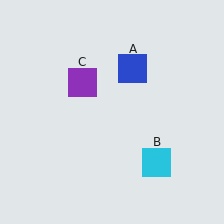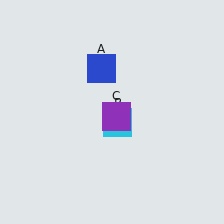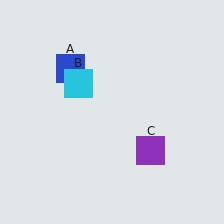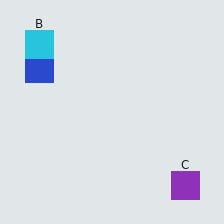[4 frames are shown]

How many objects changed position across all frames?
3 objects changed position: blue square (object A), cyan square (object B), purple square (object C).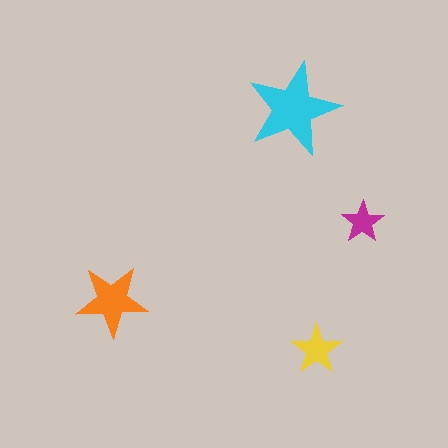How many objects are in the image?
There are 4 objects in the image.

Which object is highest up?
The cyan star is topmost.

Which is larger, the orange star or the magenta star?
The orange one.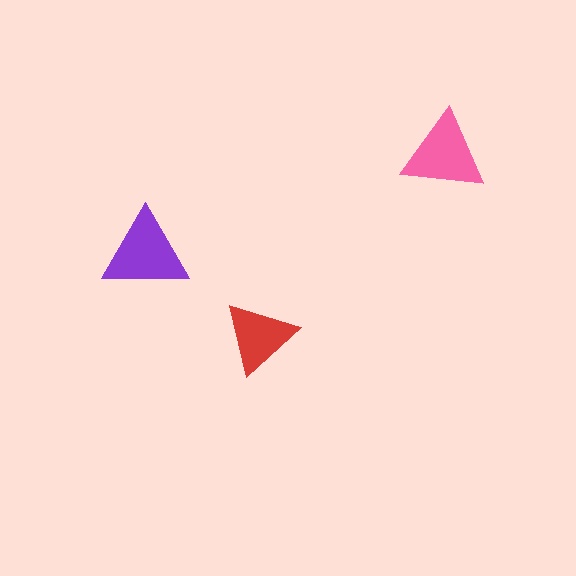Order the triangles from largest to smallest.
the purple one, the pink one, the red one.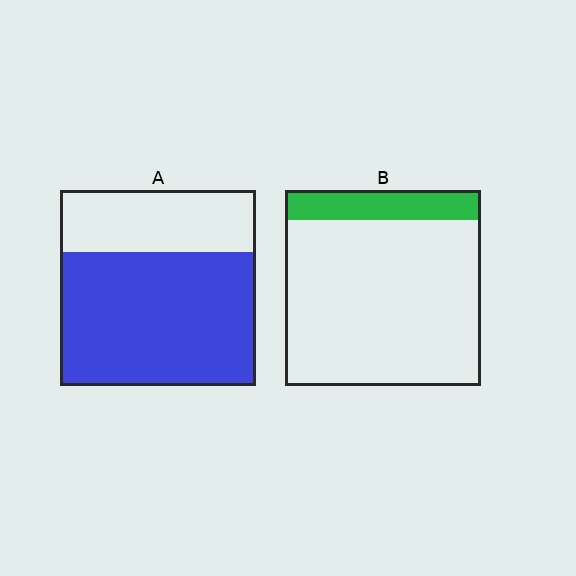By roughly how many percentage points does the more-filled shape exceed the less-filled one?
By roughly 55 percentage points (A over B).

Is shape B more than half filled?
No.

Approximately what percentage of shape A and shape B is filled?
A is approximately 70% and B is approximately 15%.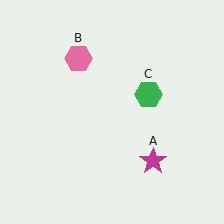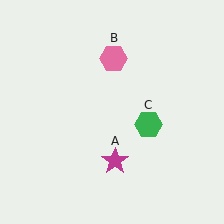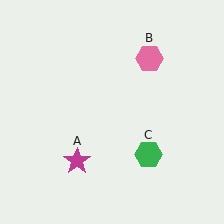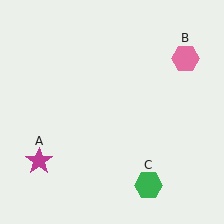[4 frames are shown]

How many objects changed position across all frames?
3 objects changed position: magenta star (object A), pink hexagon (object B), green hexagon (object C).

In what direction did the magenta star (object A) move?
The magenta star (object A) moved left.